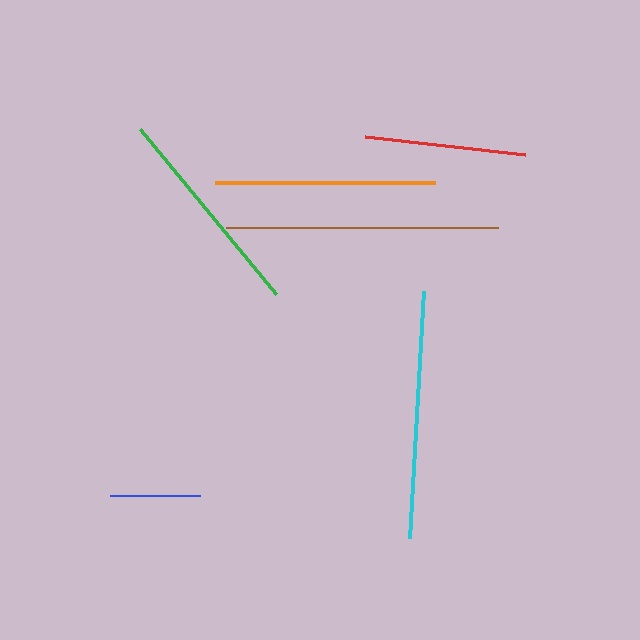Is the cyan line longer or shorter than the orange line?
The cyan line is longer than the orange line.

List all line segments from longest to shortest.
From longest to shortest: brown, cyan, orange, green, red, blue.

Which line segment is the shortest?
The blue line is the shortest at approximately 90 pixels.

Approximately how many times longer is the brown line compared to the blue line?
The brown line is approximately 3.0 times the length of the blue line.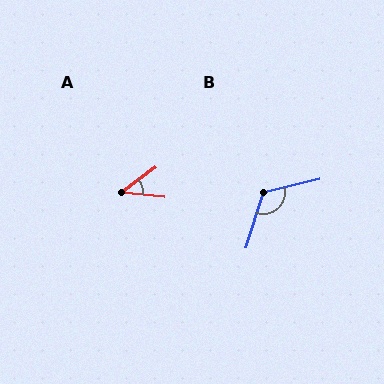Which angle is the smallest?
A, at approximately 42 degrees.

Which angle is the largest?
B, at approximately 122 degrees.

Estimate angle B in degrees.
Approximately 122 degrees.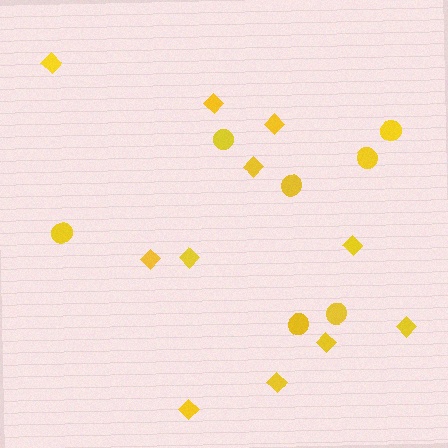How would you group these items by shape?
There are 2 groups: one group of diamonds (11) and one group of circles (7).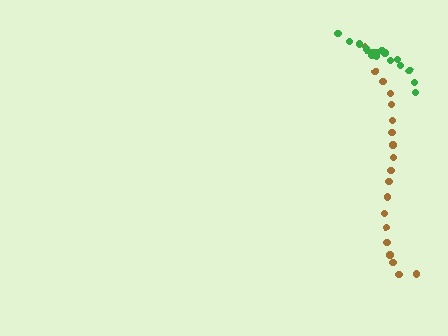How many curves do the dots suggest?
There are 2 distinct paths.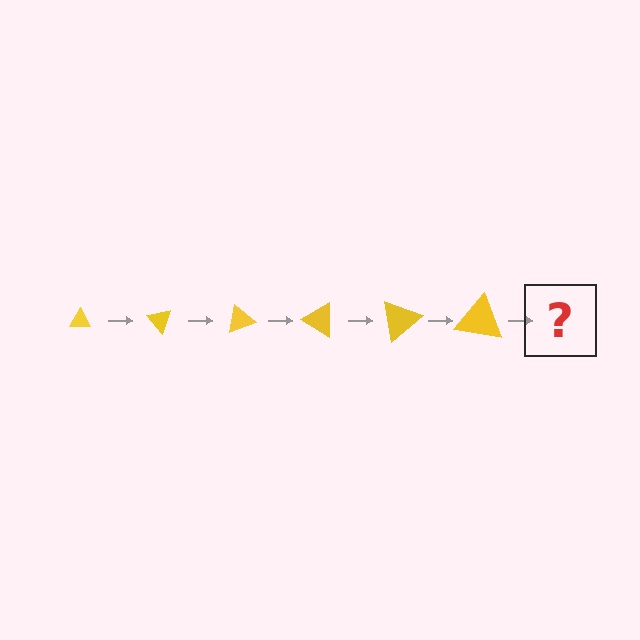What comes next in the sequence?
The next element should be a triangle, larger than the previous one and rotated 300 degrees from the start.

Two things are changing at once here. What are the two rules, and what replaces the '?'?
The two rules are that the triangle grows larger each step and it rotates 50 degrees each step. The '?' should be a triangle, larger than the previous one and rotated 300 degrees from the start.